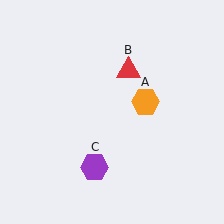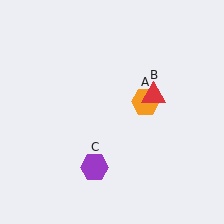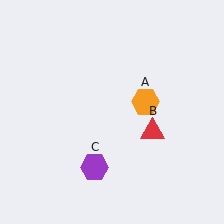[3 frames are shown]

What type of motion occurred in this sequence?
The red triangle (object B) rotated clockwise around the center of the scene.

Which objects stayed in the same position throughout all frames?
Orange hexagon (object A) and purple hexagon (object C) remained stationary.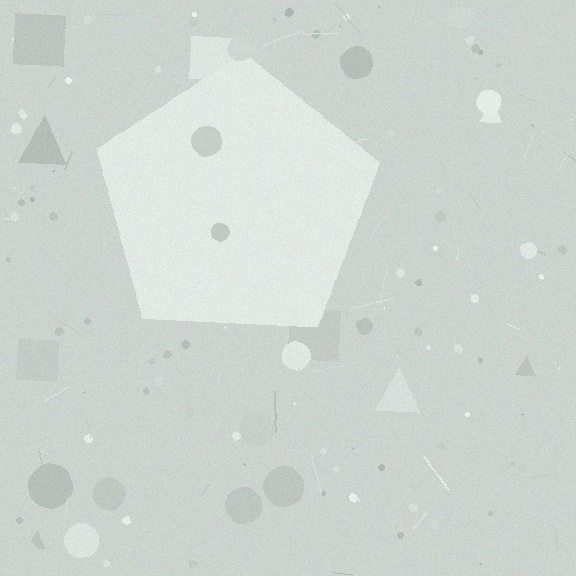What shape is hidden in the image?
A pentagon is hidden in the image.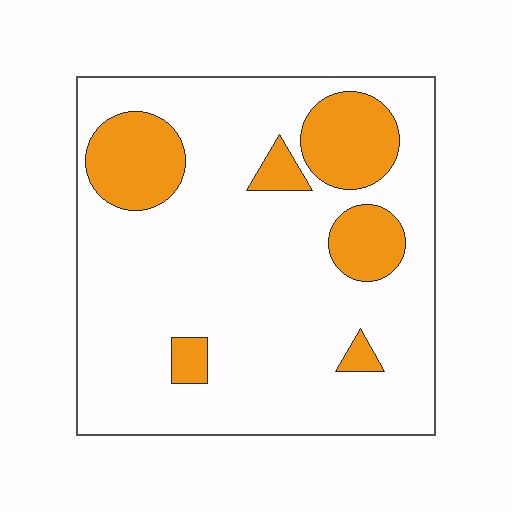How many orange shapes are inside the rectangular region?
6.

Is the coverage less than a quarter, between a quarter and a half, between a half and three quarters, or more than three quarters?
Less than a quarter.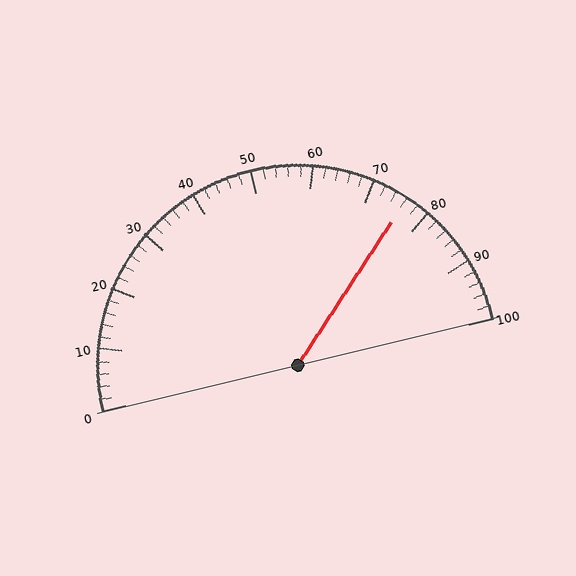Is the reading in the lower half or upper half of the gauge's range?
The reading is in the upper half of the range (0 to 100).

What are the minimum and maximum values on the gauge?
The gauge ranges from 0 to 100.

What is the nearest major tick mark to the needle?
The nearest major tick mark is 80.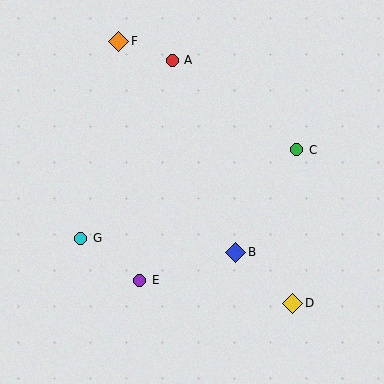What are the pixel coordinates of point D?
Point D is at (293, 303).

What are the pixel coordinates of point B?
Point B is at (236, 252).